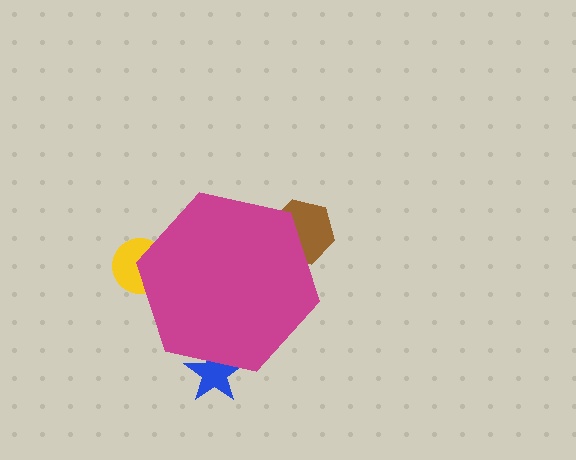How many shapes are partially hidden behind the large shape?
3 shapes are partially hidden.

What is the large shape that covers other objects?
A magenta hexagon.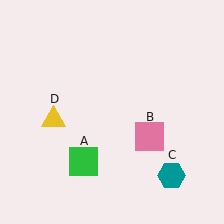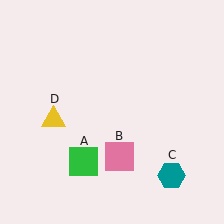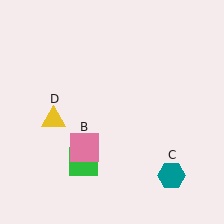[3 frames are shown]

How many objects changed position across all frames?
1 object changed position: pink square (object B).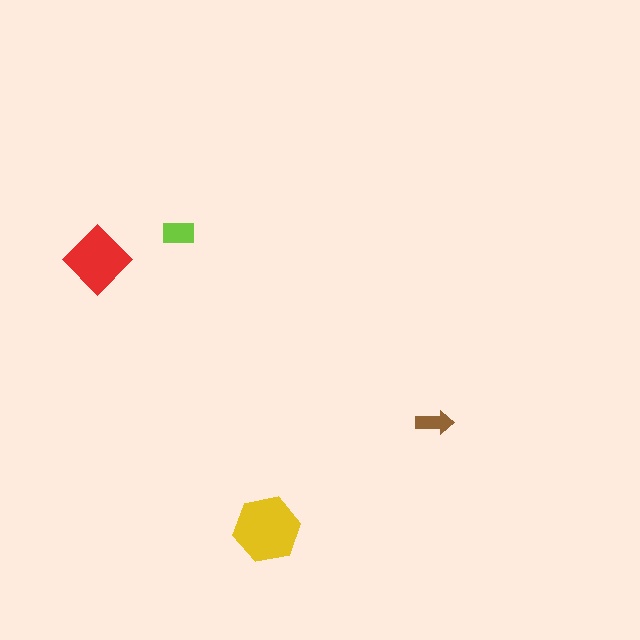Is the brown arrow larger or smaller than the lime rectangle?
Smaller.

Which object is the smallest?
The brown arrow.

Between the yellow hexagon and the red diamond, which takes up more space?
The yellow hexagon.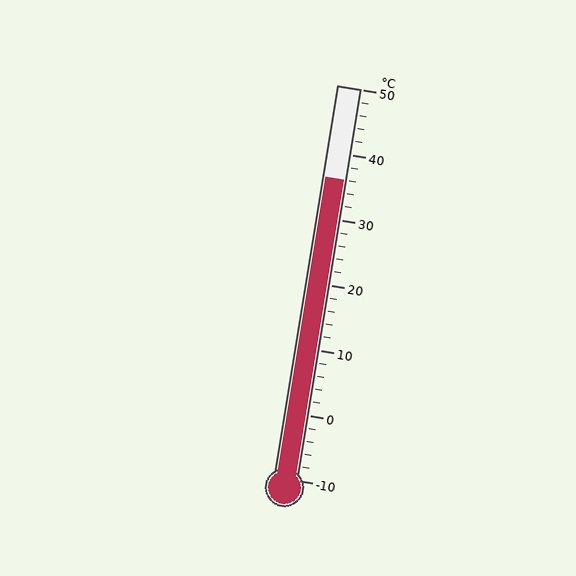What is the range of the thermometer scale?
The thermometer scale ranges from -10°C to 50°C.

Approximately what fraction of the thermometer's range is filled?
The thermometer is filled to approximately 75% of its range.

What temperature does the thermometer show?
The thermometer shows approximately 36°C.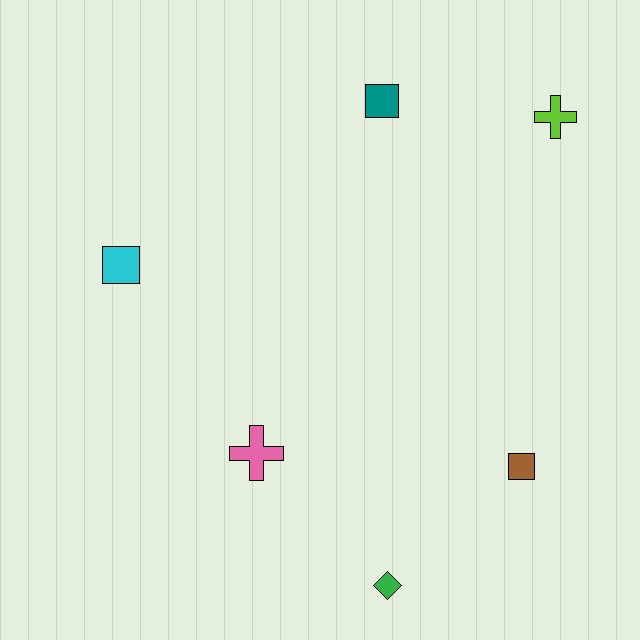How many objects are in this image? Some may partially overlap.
There are 6 objects.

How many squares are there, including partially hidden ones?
There are 3 squares.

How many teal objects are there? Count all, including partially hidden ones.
There is 1 teal object.